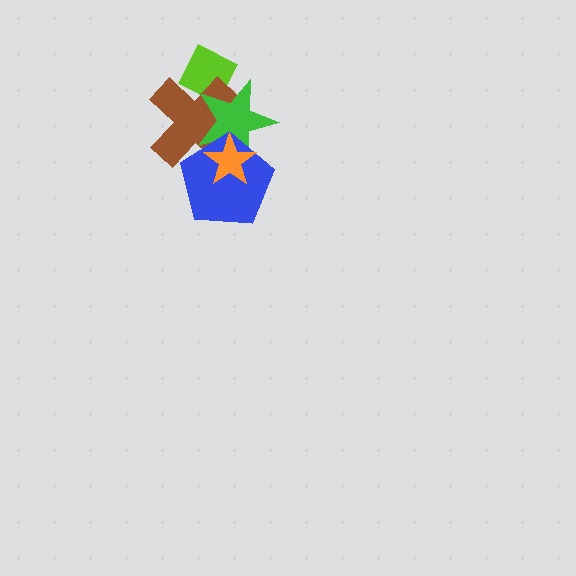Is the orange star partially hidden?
No, no other shape covers it.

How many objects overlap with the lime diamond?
2 objects overlap with the lime diamond.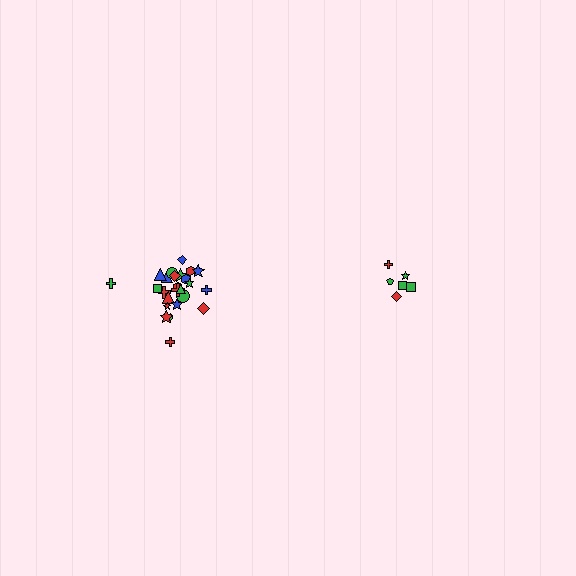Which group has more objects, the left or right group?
The left group.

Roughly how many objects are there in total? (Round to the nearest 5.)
Roughly 30 objects in total.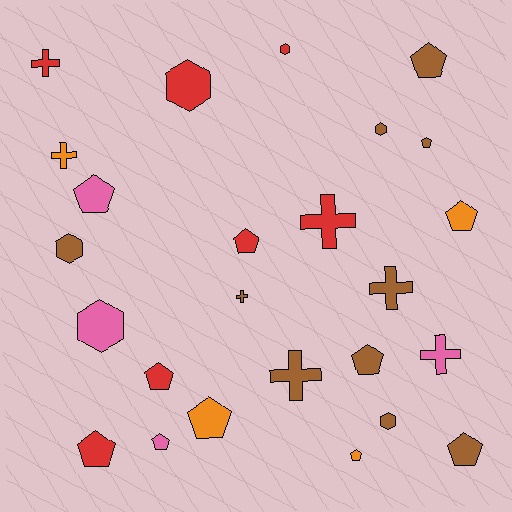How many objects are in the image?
There are 25 objects.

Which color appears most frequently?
Brown, with 10 objects.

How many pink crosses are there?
There is 1 pink cross.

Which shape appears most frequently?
Pentagon, with 12 objects.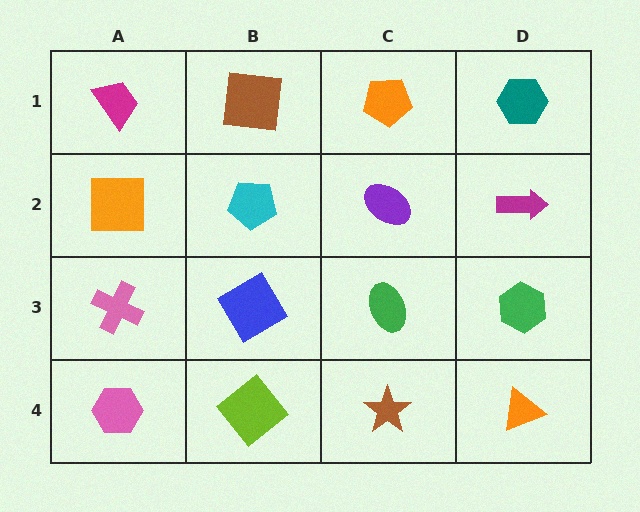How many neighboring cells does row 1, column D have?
2.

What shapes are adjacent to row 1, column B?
A cyan pentagon (row 2, column B), a magenta trapezoid (row 1, column A), an orange pentagon (row 1, column C).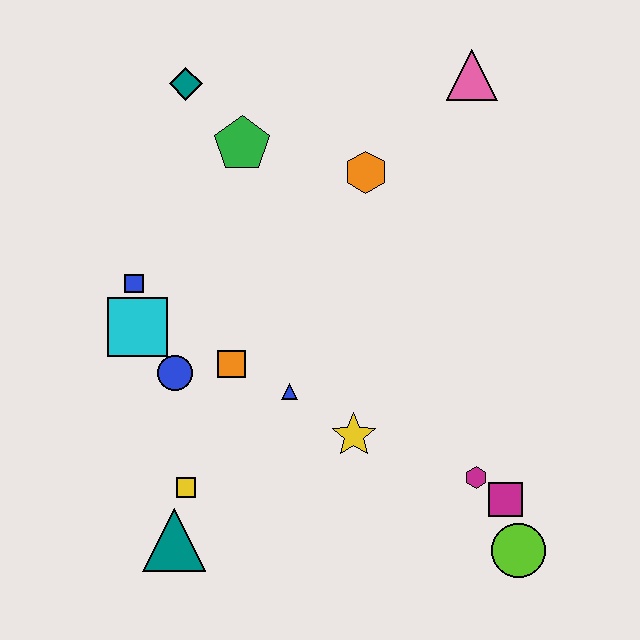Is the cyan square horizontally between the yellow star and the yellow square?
No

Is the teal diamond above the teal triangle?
Yes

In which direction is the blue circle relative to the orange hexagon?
The blue circle is below the orange hexagon.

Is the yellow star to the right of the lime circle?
No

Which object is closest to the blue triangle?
The orange square is closest to the blue triangle.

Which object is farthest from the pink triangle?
The teal triangle is farthest from the pink triangle.